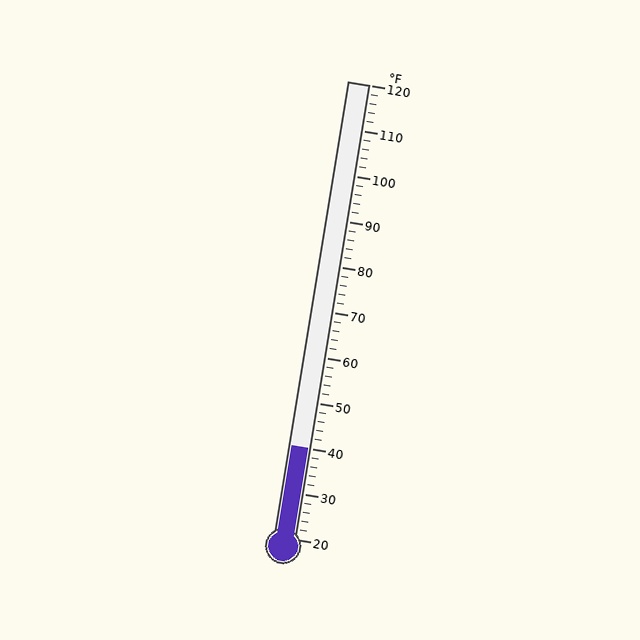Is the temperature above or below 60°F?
The temperature is below 60°F.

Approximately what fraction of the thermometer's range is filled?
The thermometer is filled to approximately 20% of its range.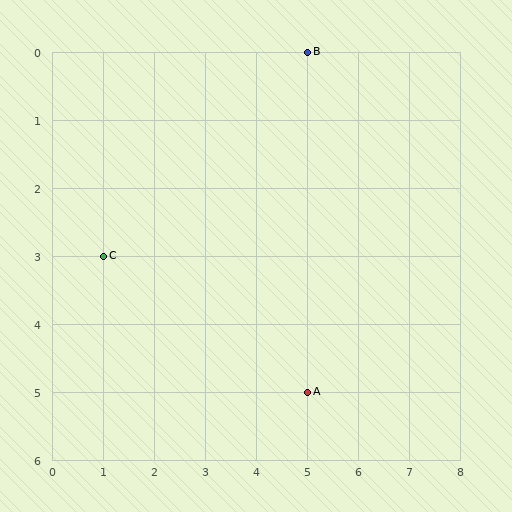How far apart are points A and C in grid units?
Points A and C are 4 columns and 2 rows apart (about 4.5 grid units diagonally).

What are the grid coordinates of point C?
Point C is at grid coordinates (1, 3).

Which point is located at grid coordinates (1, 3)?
Point C is at (1, 3).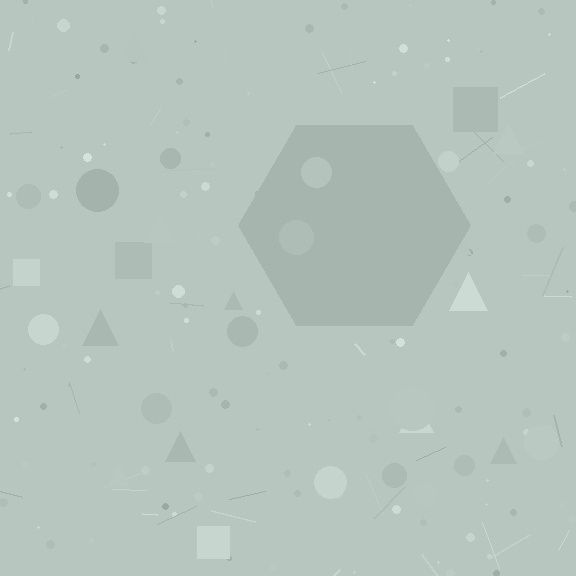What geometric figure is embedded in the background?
A hexagon is embedded in the background.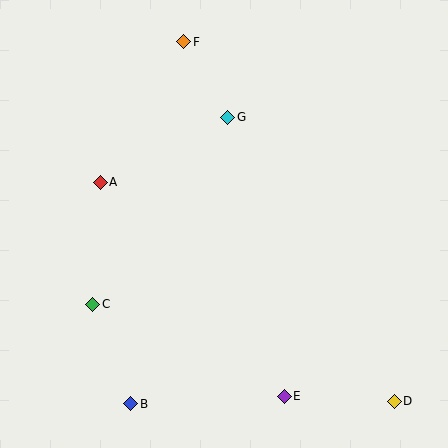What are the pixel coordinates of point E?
Point E is at (284, 396).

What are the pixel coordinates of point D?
Point D is at (394, 401).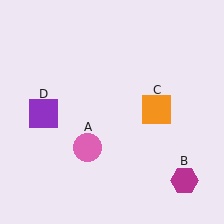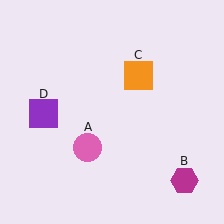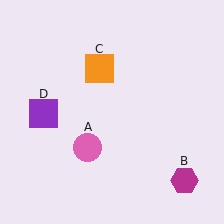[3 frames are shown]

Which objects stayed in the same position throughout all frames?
Pink circle (object A) and magenta hexagon (object B) and purple square (object D) remained stationary.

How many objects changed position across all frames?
1 object changed position: orange square (object C).